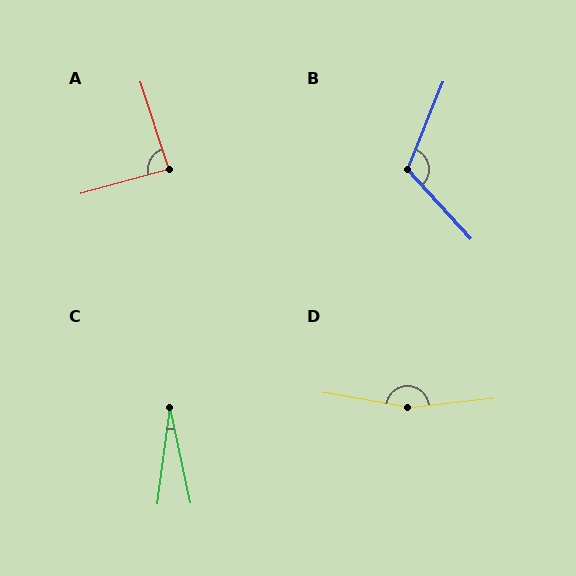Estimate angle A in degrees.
Approximately 87 degrees.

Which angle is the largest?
D, at approximately 164 degrees.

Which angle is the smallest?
C, at approximately 20 degrees.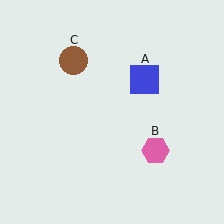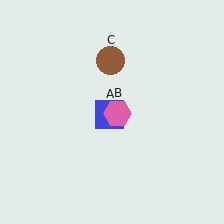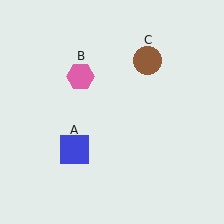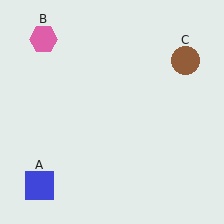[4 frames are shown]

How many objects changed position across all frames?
3 objects changed position: blue square (object A), pink hexagon (object B), brown circle (object C).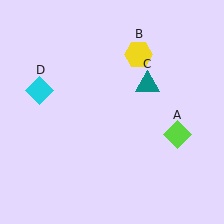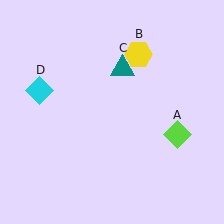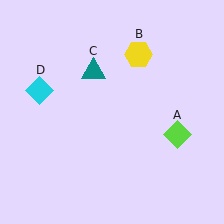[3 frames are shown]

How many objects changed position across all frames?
1 object changed position: teal triangle (object C).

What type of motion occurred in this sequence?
The teal triangle (object C) rotated counterclockwise around the center of the scene.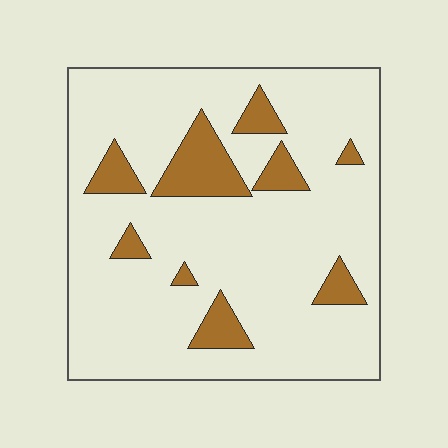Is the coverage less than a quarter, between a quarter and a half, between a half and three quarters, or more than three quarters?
Less than a quarter.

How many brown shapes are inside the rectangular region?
9.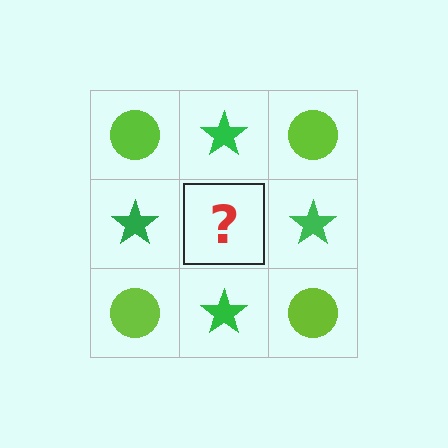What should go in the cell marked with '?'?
The missing cell should contain a lime circle.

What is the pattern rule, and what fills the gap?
The rule is that it alternates lime circle and green star in a checkerboard pattern. The gap should be filled with a lime circle.